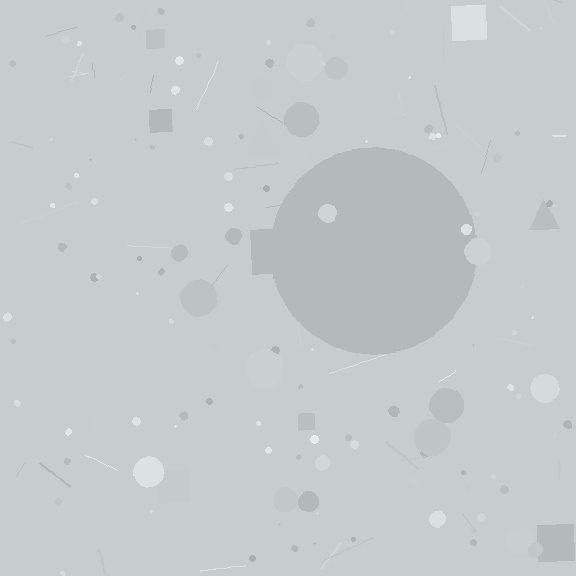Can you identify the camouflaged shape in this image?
The camouflaged shape is a circle.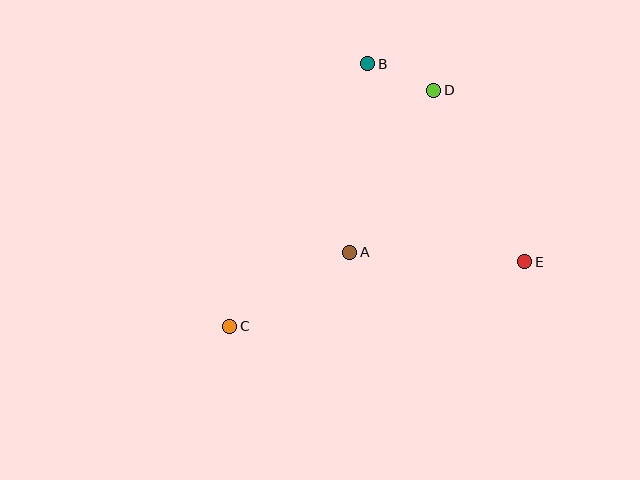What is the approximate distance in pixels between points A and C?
The distance between A and C is approximately 141 pixels.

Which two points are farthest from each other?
Points C and D are farthest from each other.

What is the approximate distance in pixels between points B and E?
The distance between B and E is approximately 253 pixels.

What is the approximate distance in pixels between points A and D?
The distance between A and D is approximately 183 pixels.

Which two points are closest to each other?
Points B and D are closest to each other.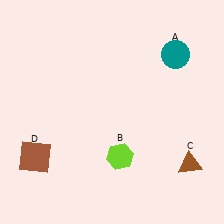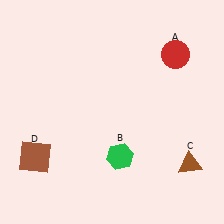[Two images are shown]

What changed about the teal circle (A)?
In Image 1, A is teal. In Image 2, it changed to red.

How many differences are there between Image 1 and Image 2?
There are 2 differences between the two images.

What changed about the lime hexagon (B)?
In Image 1, B is lime. In Image 2, it changed to green.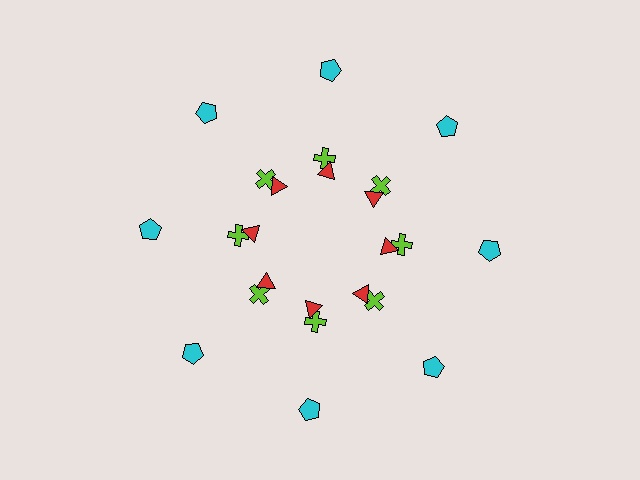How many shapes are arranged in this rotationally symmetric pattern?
There are 24 shapes, arranged in 8 groups of 3.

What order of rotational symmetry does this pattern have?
This pattern has 8-fold rotational symmetry.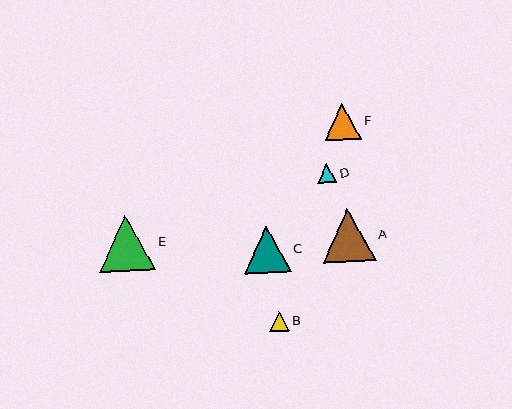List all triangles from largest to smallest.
From largest to smallest: E, A, C, F, B, D.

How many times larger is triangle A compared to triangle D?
Triangle A is approximately 2.9 times the size of triangle D.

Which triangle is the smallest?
Triangle D is the smallest with a size of approximately 19 pixels.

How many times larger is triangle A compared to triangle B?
Triangle A is approximately 2.7 times the size of triangle B.